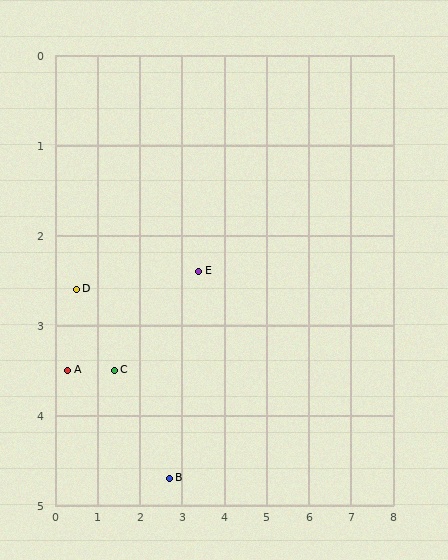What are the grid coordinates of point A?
Point A is at approximately (0.3, 3.5).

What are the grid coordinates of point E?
Point E is at approximately (3.4, 2.4).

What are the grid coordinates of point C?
Point C is at approximately (1.4, 3.5).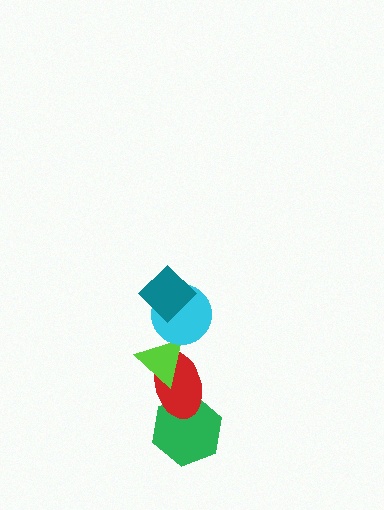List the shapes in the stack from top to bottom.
From top to bottom: the teal diamond, the cyan circle, the lime triangle, the red ellipse, the green hexagon.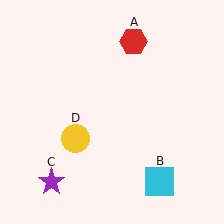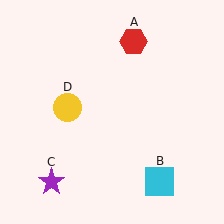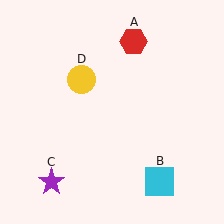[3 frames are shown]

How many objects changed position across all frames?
1 object changed position: yellow circle (object D).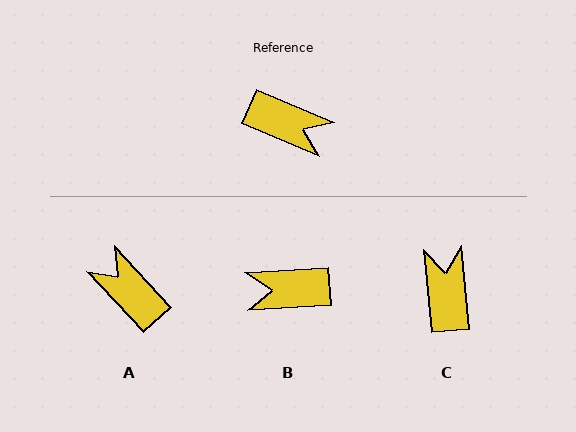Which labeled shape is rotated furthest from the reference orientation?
A, about 156 degrees away.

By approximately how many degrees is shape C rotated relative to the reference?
Approximately 119 degrees counter-clockwise.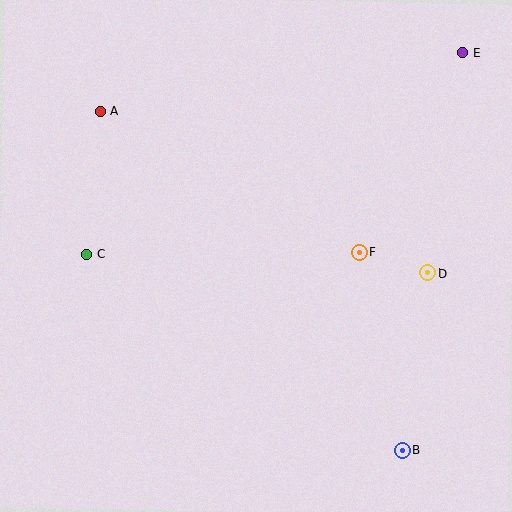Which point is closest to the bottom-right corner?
Point B is closest to the bottom-right corner.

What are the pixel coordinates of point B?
Point B is at (403, 450).